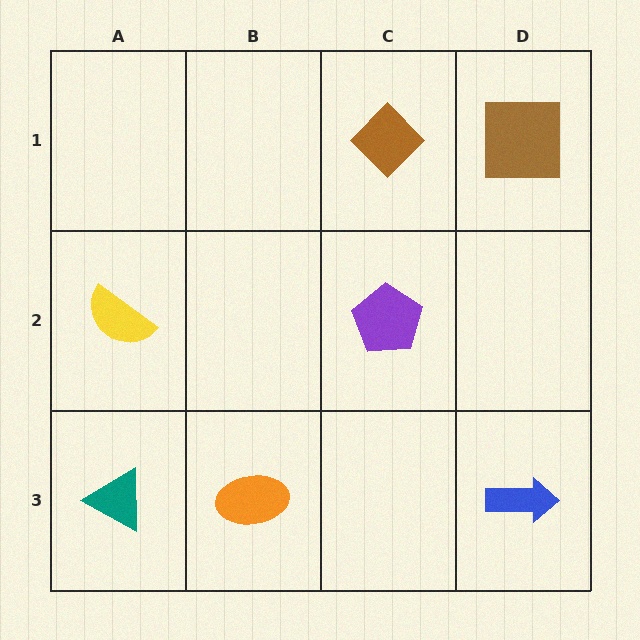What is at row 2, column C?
A purple pentagon.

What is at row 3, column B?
An orange ellipse.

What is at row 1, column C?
A brown diamond.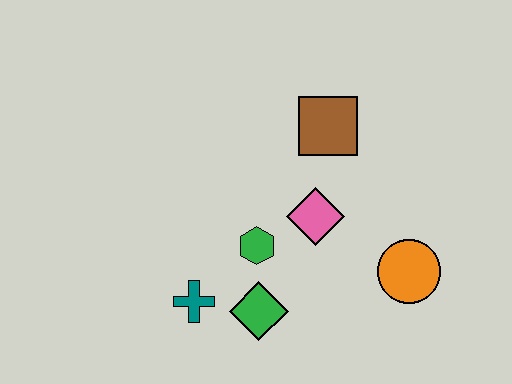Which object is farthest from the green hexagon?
The orange circle is farthest from the green hexagon.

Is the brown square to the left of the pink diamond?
No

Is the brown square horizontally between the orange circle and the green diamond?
Yes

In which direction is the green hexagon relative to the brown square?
The green hexagon is below the brown square.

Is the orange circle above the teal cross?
Yes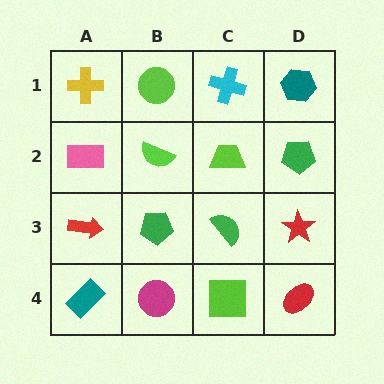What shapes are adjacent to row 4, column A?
A red arrow (row 3, column A), a magenta circle (row 4, column B).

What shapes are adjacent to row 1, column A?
A pink rectangle (row 2, column A), a lime circle (row 1, column B).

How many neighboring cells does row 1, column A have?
2.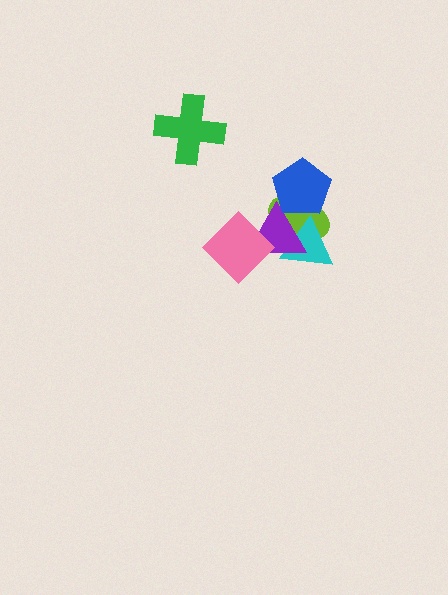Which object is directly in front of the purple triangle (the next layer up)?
The blue pentagon is directly in front of the purple triangle.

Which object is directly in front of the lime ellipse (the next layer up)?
The cyan triangle is directly in front of the lime ellipse.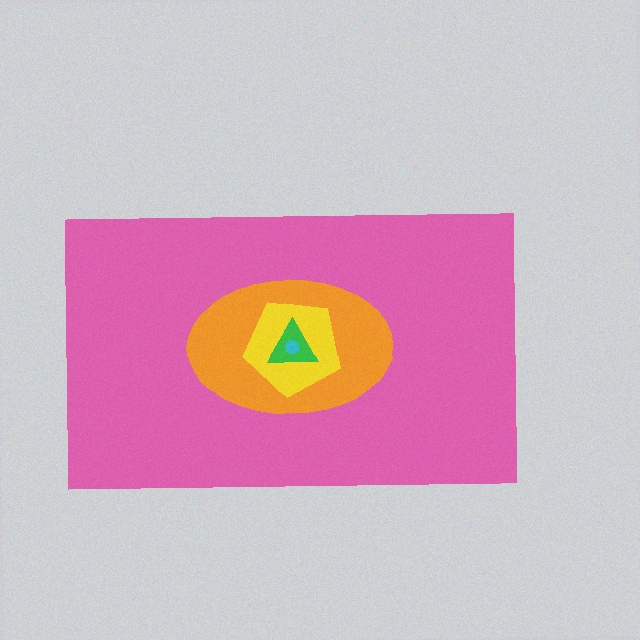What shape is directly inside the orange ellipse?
The yellow pentagon.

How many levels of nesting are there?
5.